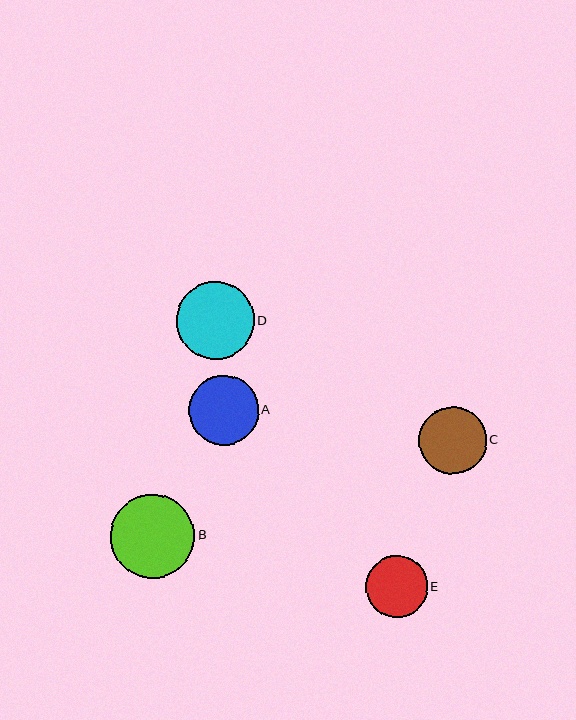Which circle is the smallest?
Circle E is the smallest with a size of approximately 62 pixels.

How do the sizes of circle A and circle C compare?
Circle A and circle C are approximately the same size.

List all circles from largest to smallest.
From largest to smallest: B, D, A, C, E.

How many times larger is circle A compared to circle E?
Circle A is approximately 1.1 times the size of circle E.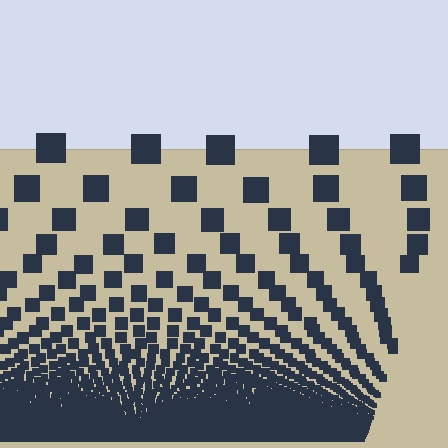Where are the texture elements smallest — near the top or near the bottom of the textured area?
Near the bottom.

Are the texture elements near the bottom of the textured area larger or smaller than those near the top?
Smaller. The gradient is inverted — elements near the bottom are smaller and denser.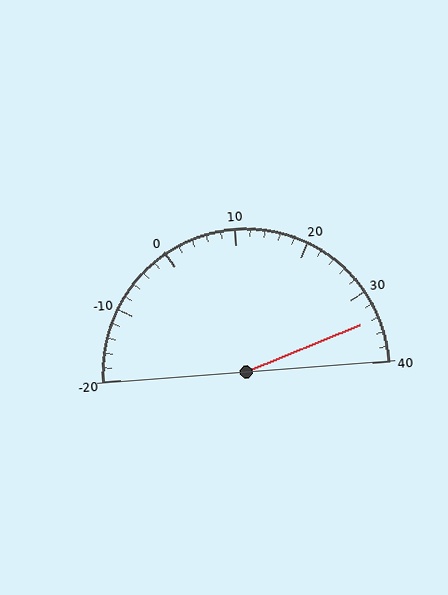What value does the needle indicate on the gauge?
The needle indicates approximately 34.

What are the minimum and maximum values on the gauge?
The gauge ranges from -20 to 40.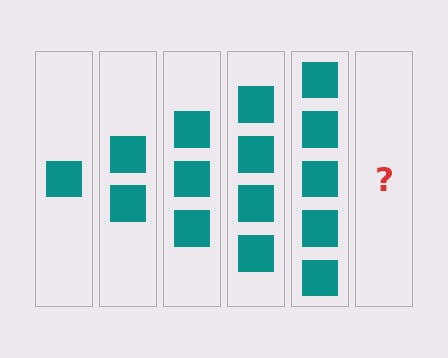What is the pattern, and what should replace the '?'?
The pattern is that each step adds one more square. The '?' should be 6 squares.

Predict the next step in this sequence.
The next step is 6 squares.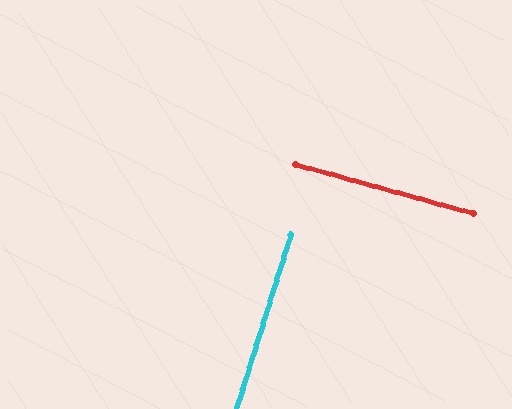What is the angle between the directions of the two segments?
Approximately 88 degrees.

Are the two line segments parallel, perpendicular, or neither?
Perpendicular — they meet at approximately 88°.